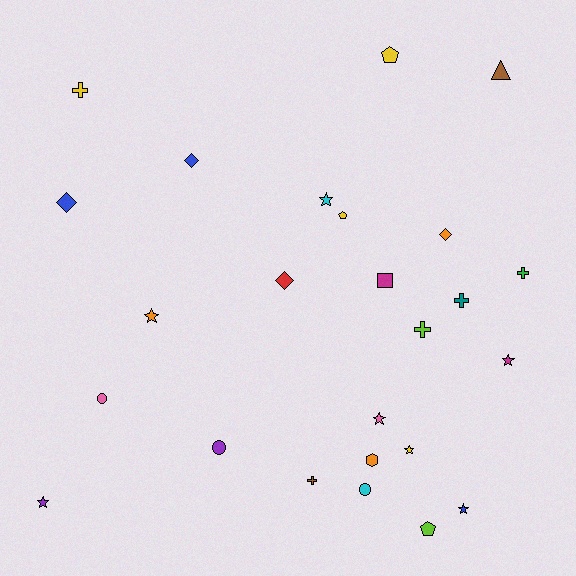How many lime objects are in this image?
There are 2 lime objects.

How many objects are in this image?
There are 25 objects.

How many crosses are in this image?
There are 5 crosses.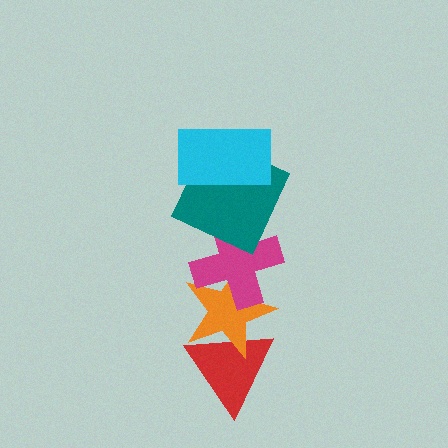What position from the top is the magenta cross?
The magenta cross is 3rd from the top.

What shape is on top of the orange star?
The magenta cross is on top of the orange star.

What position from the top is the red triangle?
The red triangle is 5th from the top.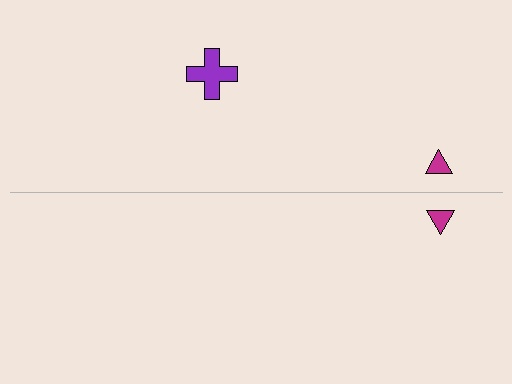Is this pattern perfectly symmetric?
No, the pattern is not perfectly symmetric. A purple cross is missing from the bottom side.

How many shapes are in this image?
There are 3 shapes in this image.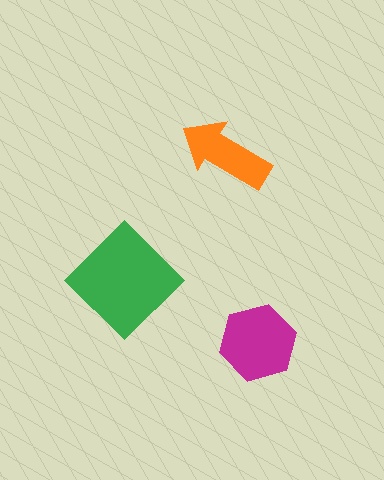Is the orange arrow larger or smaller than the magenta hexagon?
Smaller.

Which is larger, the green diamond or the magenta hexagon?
The green diamond.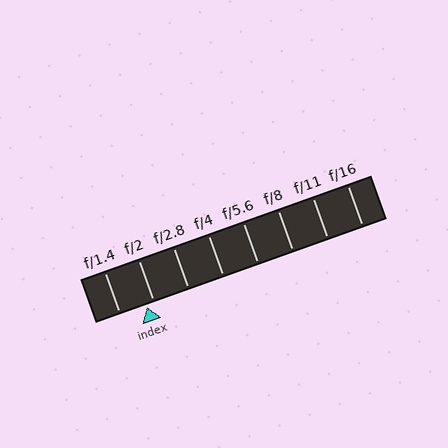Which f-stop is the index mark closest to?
The index mark is closest to f/2.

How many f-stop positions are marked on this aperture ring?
There are 8 f-stop positions marked.